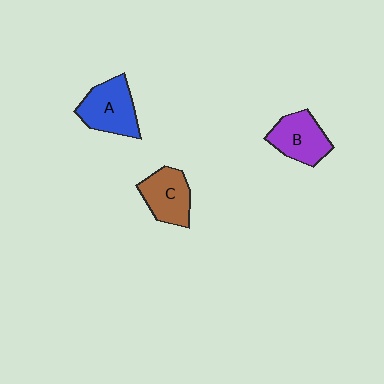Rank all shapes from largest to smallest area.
From largest to smallest: A (blue), B (purple), C (brown).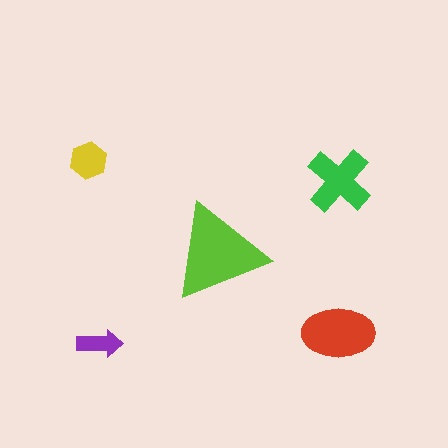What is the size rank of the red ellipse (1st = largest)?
2nd.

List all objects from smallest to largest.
The purple arrow, the yellow hexagon, the green cross, the red ellipse, the lime triangle.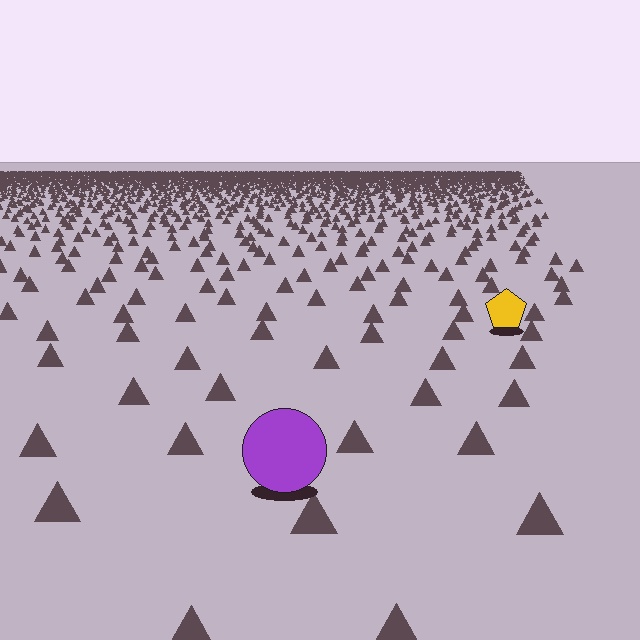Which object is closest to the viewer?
The purple circle is closest. The texture marks near it are larger and more spread out.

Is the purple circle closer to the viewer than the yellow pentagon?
Yes. The purple circle is closer — you can tell from the texture gradient: the ground texture is coarser near it.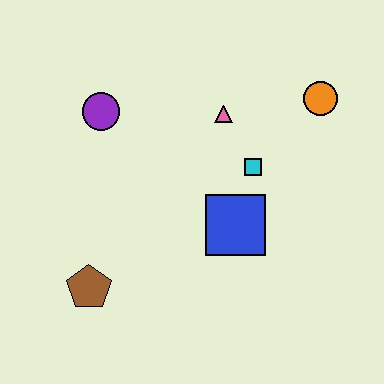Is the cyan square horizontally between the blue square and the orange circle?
Yes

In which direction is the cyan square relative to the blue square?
The cyan square is above the blue square.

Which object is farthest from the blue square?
The purple circle is farthest from the blue square.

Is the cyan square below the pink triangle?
Yes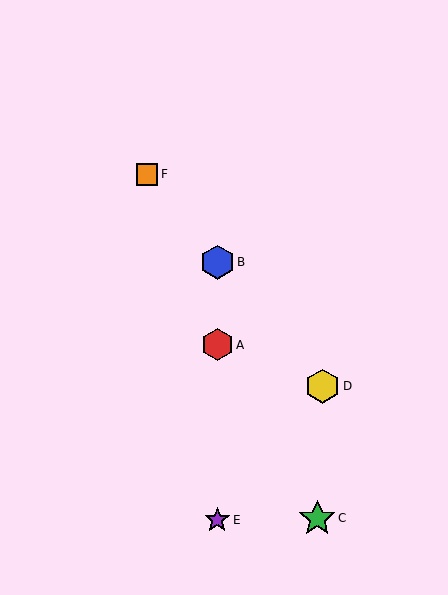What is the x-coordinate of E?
Object E is at x≈217.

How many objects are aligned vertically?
3 objects (A, B, E) are aligned vertically.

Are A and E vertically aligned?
Yes, both are at x≈217.